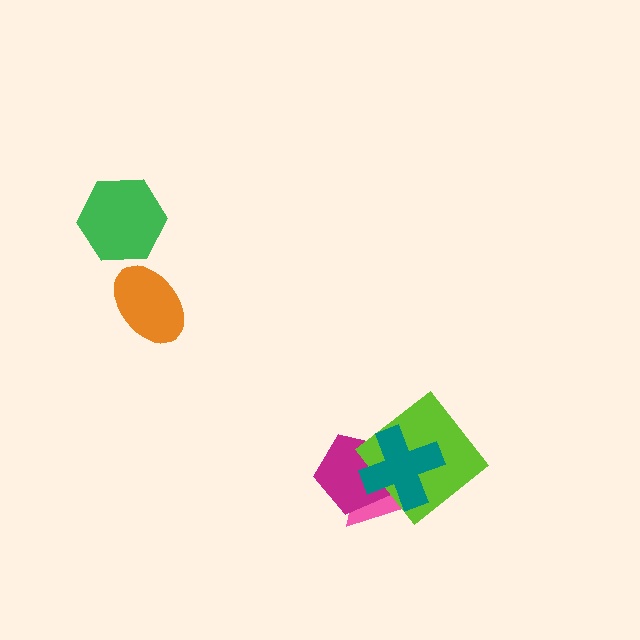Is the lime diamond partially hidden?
Yes, it is partially covered by another shape.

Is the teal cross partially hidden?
No, no other shape covers it.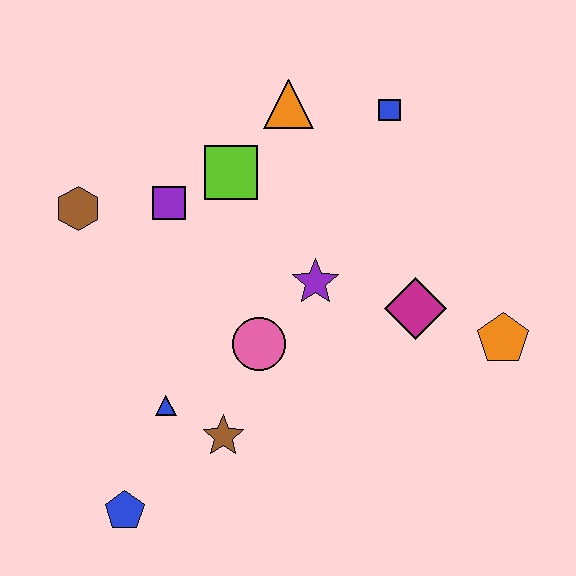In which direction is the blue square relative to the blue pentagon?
The blue square is above the blue pentagon.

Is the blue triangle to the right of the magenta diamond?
No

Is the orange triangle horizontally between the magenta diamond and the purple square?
Yes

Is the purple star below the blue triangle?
No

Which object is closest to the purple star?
The pink circle is closest to the purple star.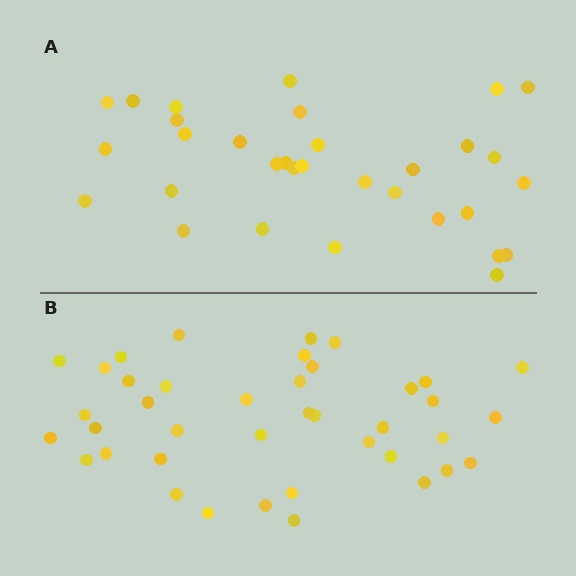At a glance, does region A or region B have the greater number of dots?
Region B (the bottom region) has more dots.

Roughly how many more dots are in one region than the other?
Region B has roughly 8 or so more dots than region A.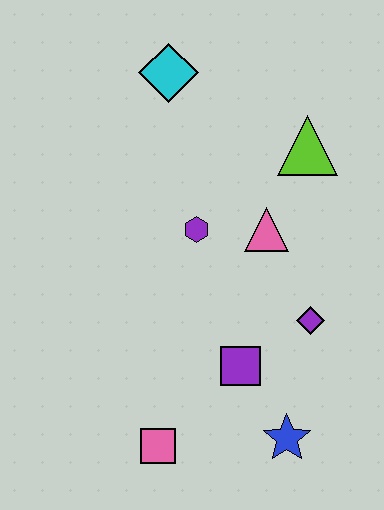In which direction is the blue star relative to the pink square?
The blue star is to the right of the pink square.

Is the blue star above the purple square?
No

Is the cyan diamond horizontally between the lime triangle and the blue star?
No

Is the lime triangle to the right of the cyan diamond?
Yes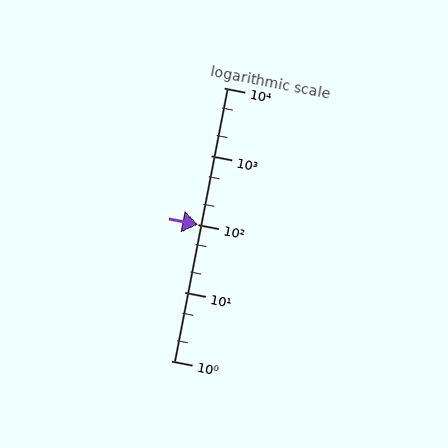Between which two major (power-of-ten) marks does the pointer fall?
The pointer is between 100 and 1000.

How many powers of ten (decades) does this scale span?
The scale spans 4 decades, from 1 to 10000.